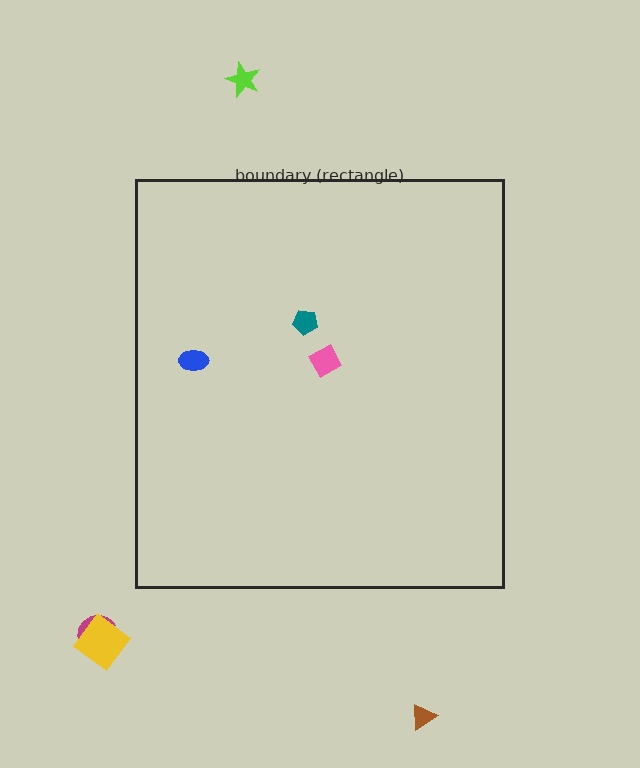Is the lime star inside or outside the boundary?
Outside.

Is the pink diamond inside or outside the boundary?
Inside.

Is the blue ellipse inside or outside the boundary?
Inside.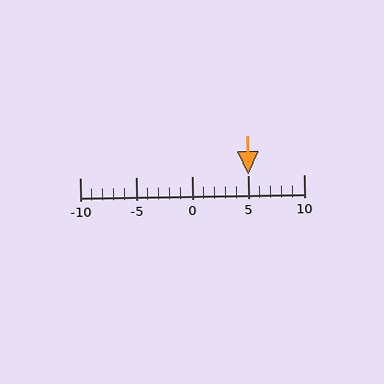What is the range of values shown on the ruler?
The ruler shows values from -10 to 10.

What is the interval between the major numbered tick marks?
The major tick marks are spaced 5 units apart.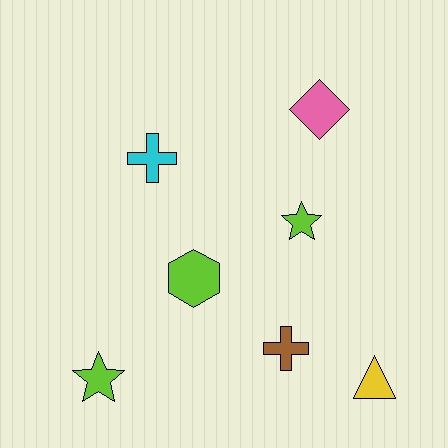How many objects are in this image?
There are 7 objects.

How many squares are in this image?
There are no squares.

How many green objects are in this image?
There are no green objects.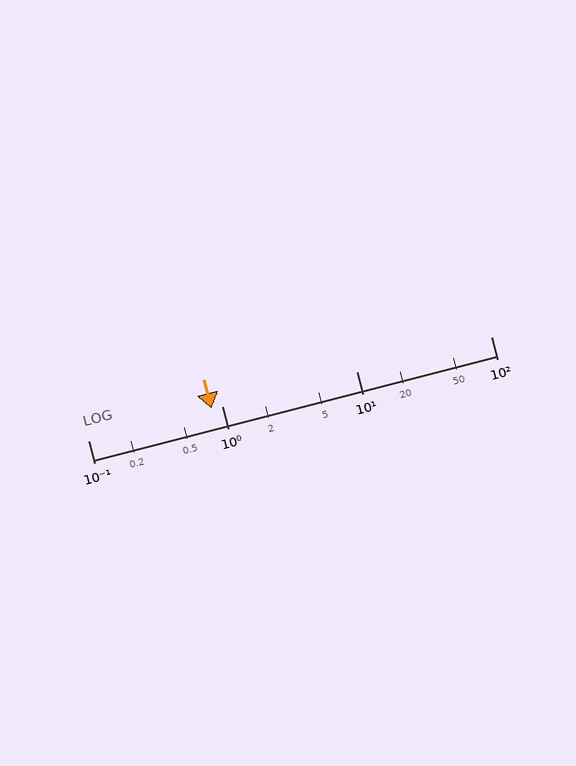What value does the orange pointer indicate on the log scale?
The pointer indicates approximately 0.83.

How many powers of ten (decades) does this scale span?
The scale spans 3 decades, from 0.1 to 100.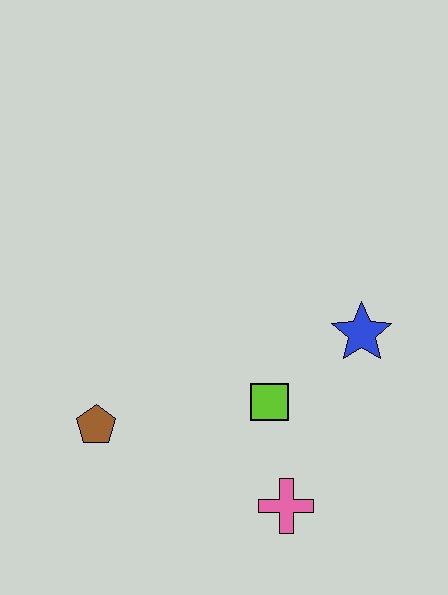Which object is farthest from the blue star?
The brown pentagon is farthest from the blue star.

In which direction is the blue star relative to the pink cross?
The blue star is above the pink cross.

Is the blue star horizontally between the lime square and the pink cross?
No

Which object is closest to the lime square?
The pink cross is closest to the lime square.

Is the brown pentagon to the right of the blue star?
No